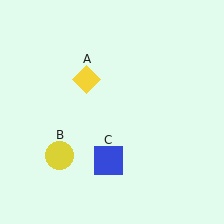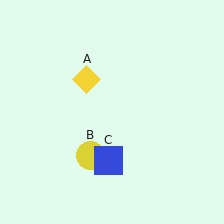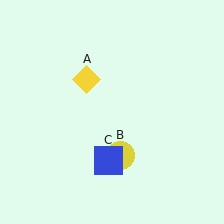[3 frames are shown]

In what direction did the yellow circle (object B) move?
The yellow circle (object B) moved right.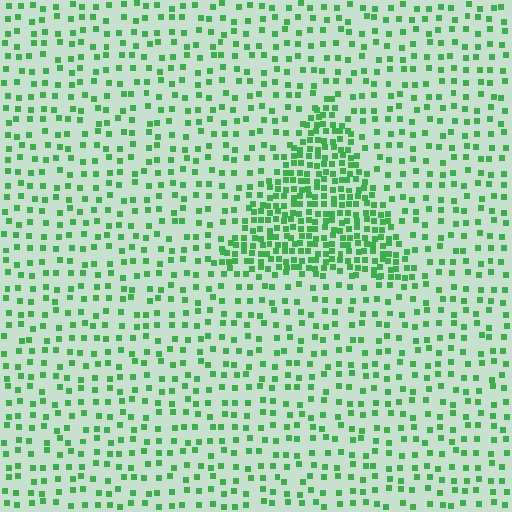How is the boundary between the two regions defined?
The boundary is defined by a change in element density (approximately 2.5x ratio). All elements are the same color, size, and shape.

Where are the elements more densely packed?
The elements are more densely packed inside the triangle boundary.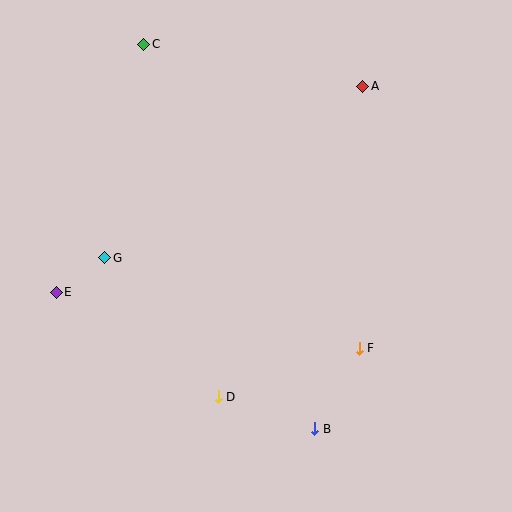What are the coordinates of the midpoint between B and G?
The midpoint between B and G is at (210, 343).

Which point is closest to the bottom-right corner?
Point B is closest to the bottom-right corner.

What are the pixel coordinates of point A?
Point A is at (363, 86).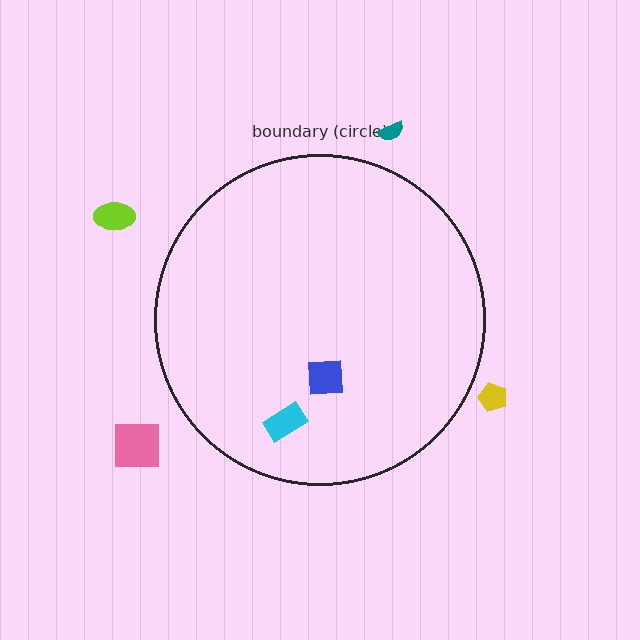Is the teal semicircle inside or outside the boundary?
Outside.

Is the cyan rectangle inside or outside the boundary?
Inside.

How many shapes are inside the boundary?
2 inside, 4 outside.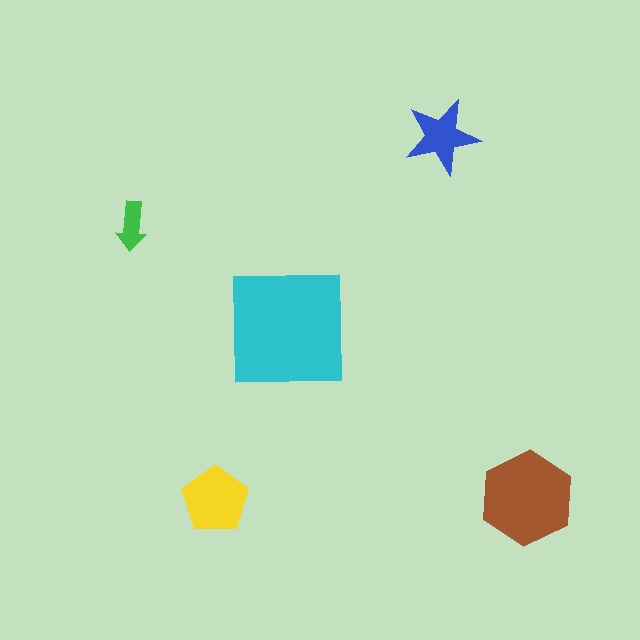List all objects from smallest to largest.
The green arrow, the blue star, the yellow pentagon, the brown hexagon, the cyan square.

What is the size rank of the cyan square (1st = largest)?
1st.